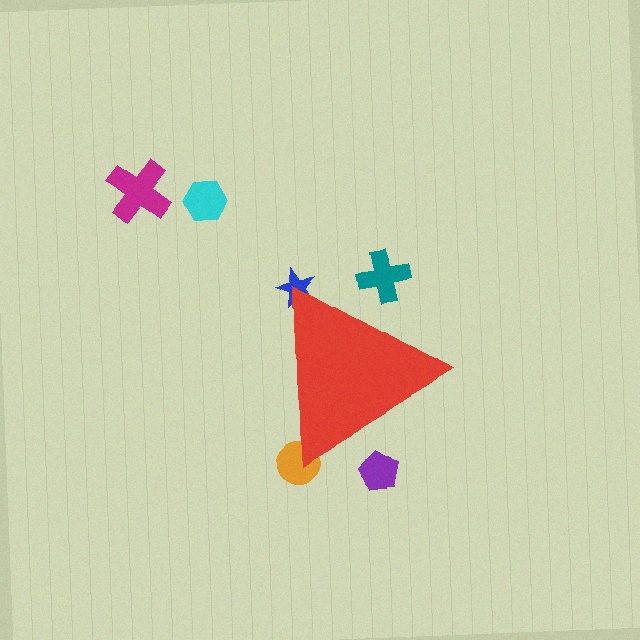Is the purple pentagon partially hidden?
Yes, the purple pentagon is partially hidden behind the red triangle.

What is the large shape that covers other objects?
A red triangle.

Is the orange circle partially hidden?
Yes, the orange circle is partially hidden behind the red triangle.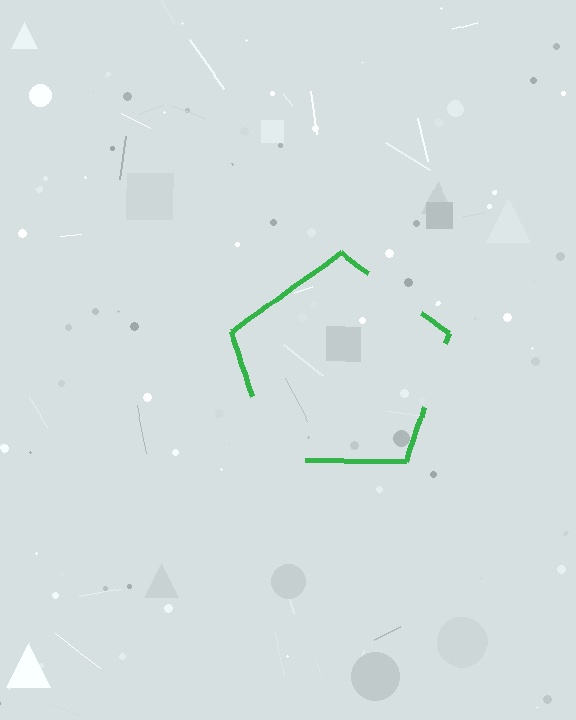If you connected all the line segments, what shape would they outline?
They would outline a pentagon.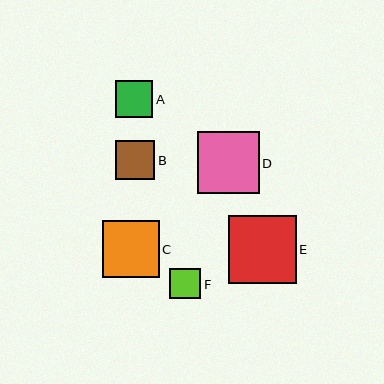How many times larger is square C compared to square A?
Square C is approximately 1.5 times the size of square A.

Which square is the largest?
Square E is the largest with a size of approximately 67 pixels.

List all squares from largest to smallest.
From largest to smallest: E, D, C, B, A, F.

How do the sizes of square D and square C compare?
Square D and square C are approximately the same size.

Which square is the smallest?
Square F is the smallest with a size of approximately 31 pixels.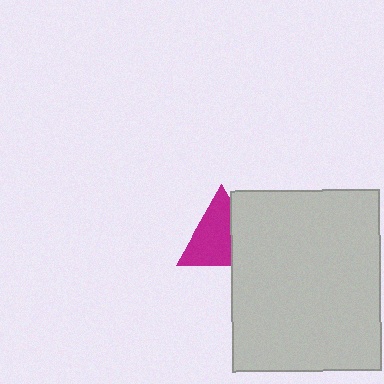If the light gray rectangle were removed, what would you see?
You would see the complete magenta triangle.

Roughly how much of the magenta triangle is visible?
Most of it is visible (roughly 65%).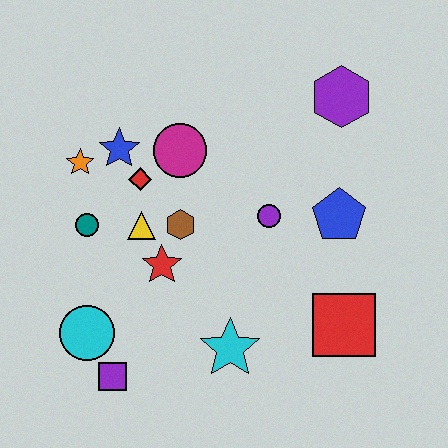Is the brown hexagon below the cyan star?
No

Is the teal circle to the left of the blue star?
Yes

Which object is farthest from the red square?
The orange star is farthest from the red square.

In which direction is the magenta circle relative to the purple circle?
The magenta circle is to the left of the purple circle.